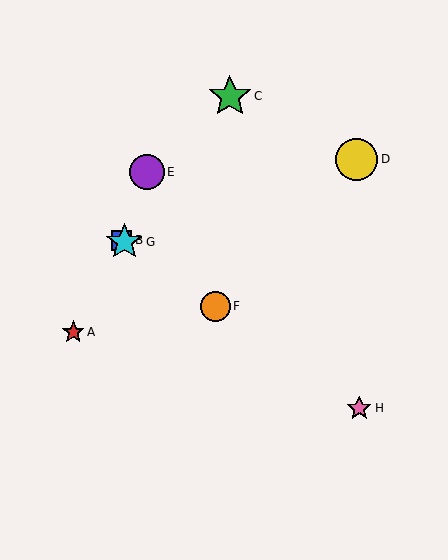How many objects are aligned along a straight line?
4 objects (B, F, G, H) are aligned along a straight line.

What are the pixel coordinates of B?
Object B is at (122, 240).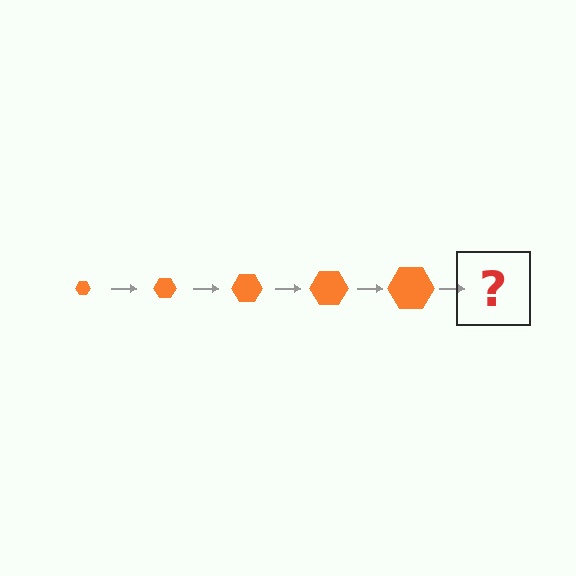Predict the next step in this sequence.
The next step is an orange hexagon, larger than the previous one.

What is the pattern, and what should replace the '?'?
The pattern is that the hexagon gets progressively larger each step. The '?' should be an orange hexagon, larger than the previous one.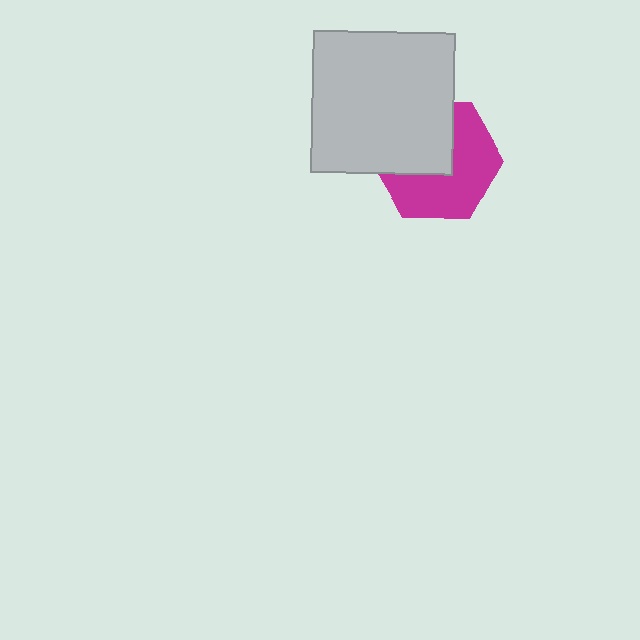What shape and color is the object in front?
The object in front is a light gray square.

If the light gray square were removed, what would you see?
You would see the complete magenta hexagon.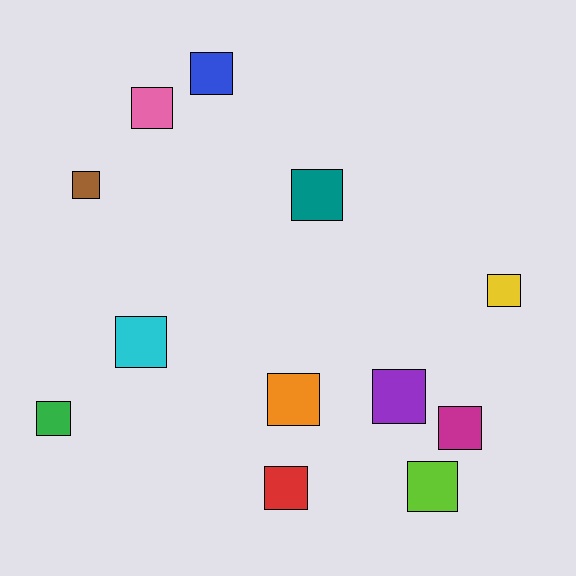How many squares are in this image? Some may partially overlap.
There are 12 squares.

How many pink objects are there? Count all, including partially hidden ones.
There is 1 pink object.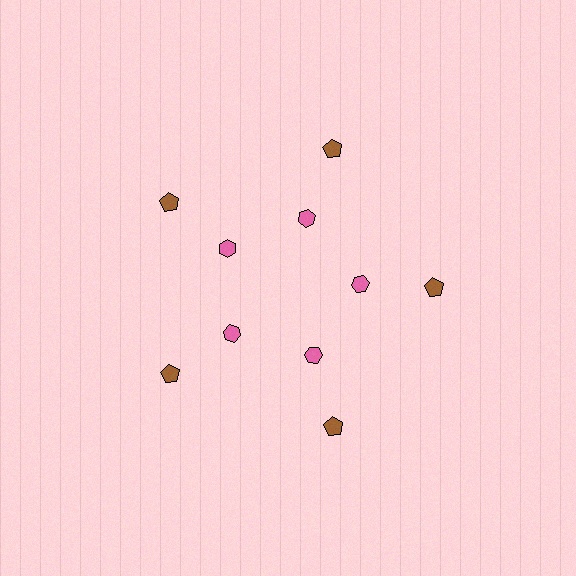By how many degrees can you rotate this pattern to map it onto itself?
The pattern maps onto itself every 72 degrees of rotation.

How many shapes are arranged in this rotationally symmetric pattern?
There are 10 shapes, arranged in 5 groups of 2.